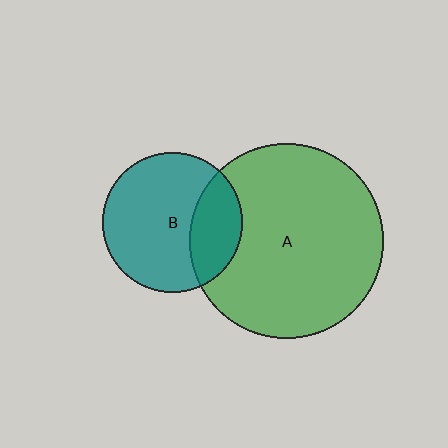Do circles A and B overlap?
Yes.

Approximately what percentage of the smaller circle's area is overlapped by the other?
Approximately 25%.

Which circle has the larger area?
Circle A (green).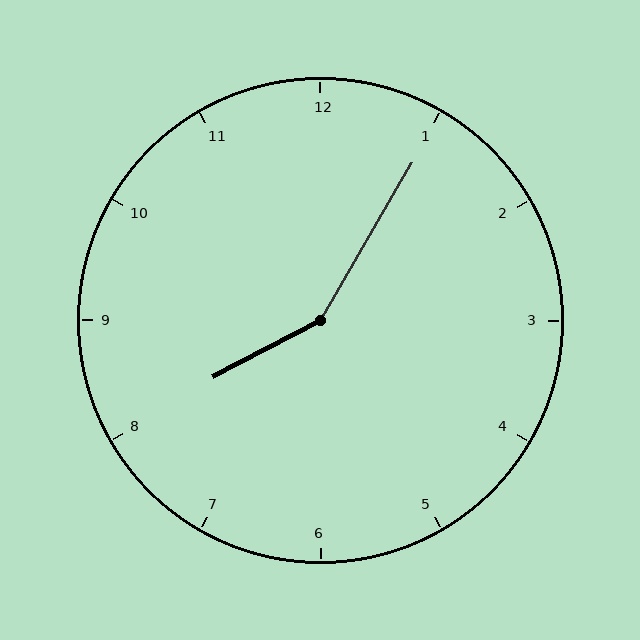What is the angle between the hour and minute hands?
Approximately 148 degrees.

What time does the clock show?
8:05.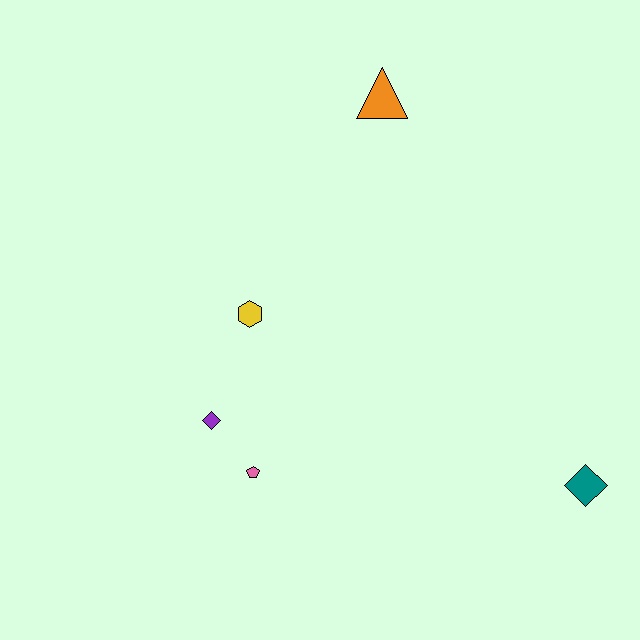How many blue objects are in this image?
There are no blue objects.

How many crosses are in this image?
There are no crosses.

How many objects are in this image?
There are 5 objects.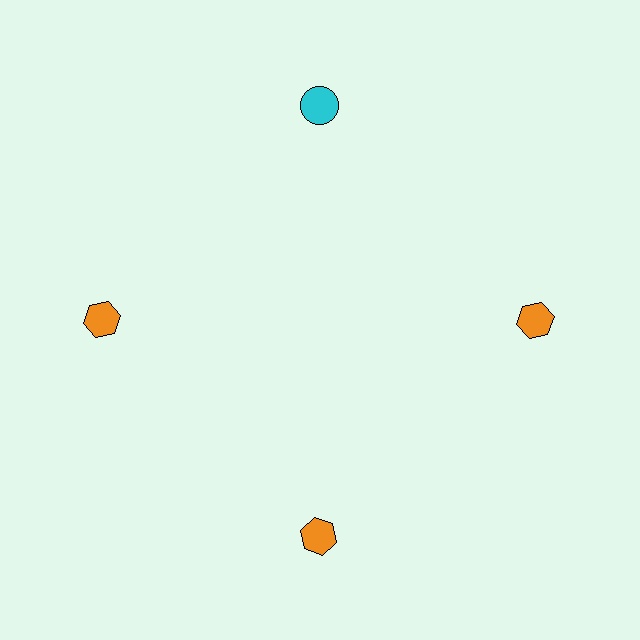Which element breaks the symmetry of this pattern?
The cyan circle at roughly the 12 o'clock position breaks the symmetry. All other shapes are orange hexagons.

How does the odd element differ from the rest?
It differs in both color (cyan instead of orange) and shape (circle instead of hexagon).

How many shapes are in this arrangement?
There are 4 shapes arranged in a ring pattern.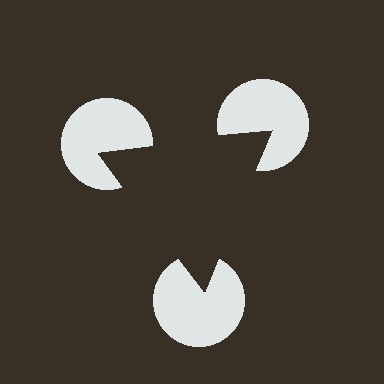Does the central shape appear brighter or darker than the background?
It typically appears slightly darker than the background, even though no actual brightness change is drawn.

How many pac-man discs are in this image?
There are 3 — one at each vertex of the illusory triangle.